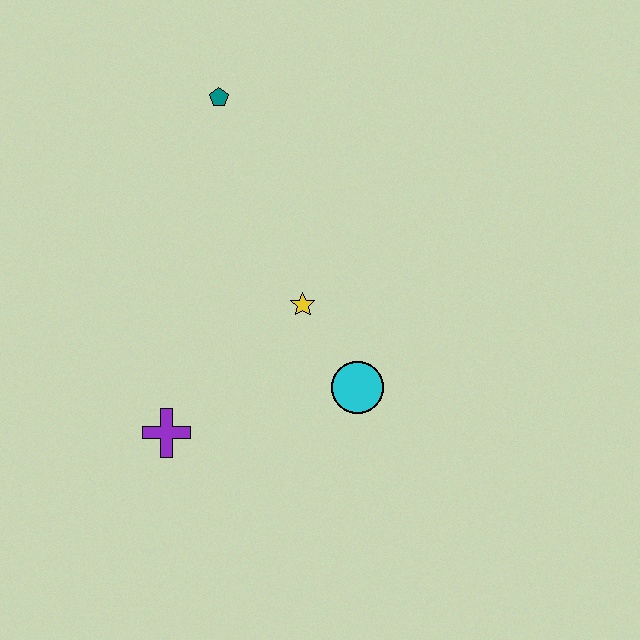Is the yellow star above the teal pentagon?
No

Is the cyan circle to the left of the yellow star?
No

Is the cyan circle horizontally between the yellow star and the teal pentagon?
No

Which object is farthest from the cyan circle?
The teal pentagon is farthest from the cyan circle.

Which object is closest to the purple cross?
The yellow star is closest to the purple cross.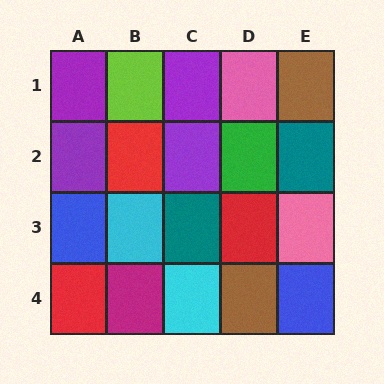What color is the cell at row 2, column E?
Teal.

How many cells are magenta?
1 cell is magenta.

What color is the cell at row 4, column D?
Brown.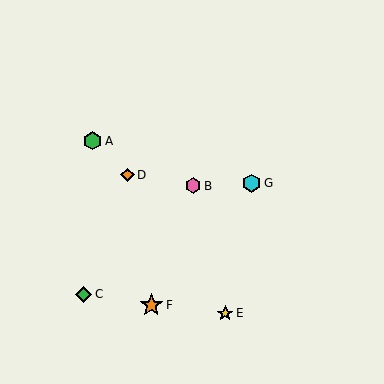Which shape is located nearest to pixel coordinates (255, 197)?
The cyan hexagon (labeled G) at (251, 183) is nearest to that location.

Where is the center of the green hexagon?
The center of the green hexagon is at (93, 141).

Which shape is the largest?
The orange star (labeled F) is the largest.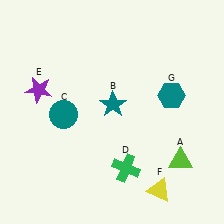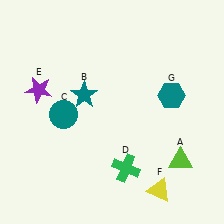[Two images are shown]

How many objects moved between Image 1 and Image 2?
1 object moved between the two images.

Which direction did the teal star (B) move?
The teal star (B) moved left.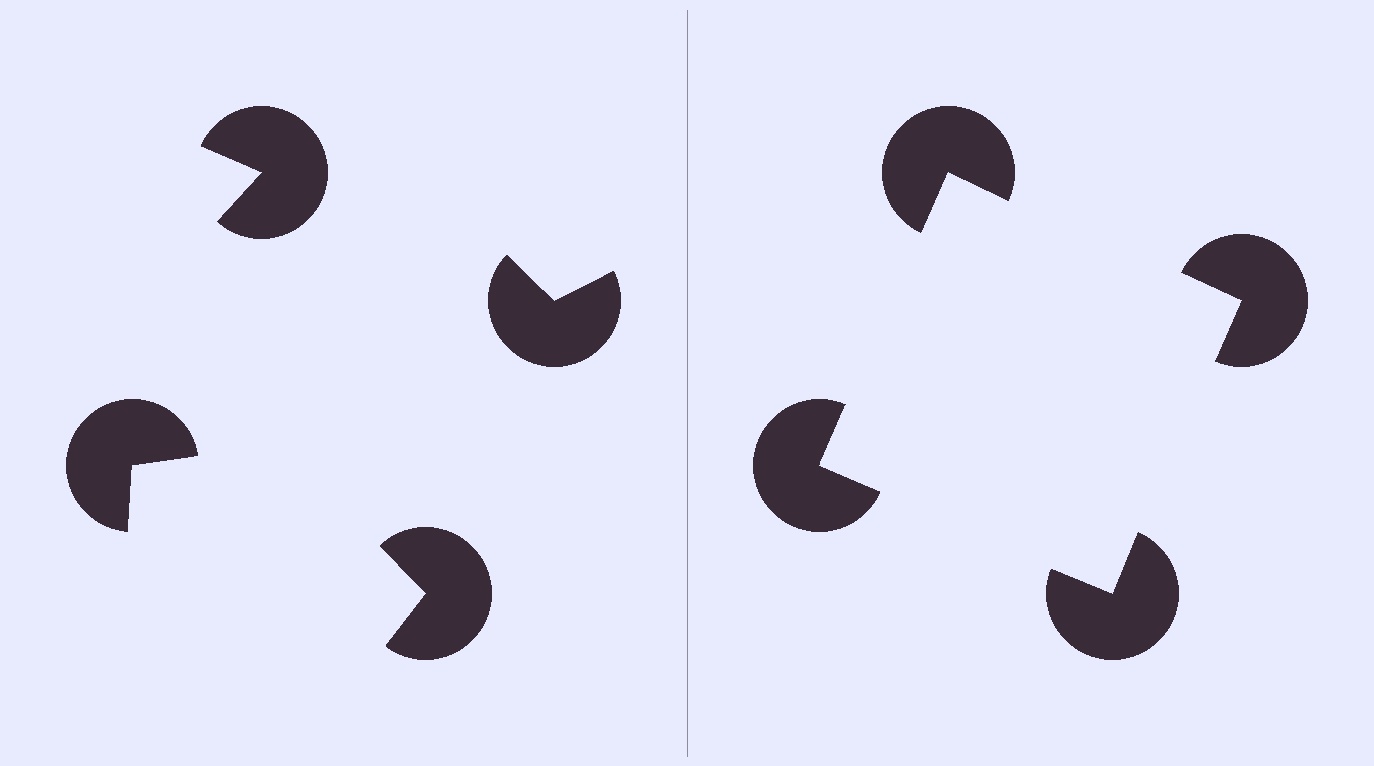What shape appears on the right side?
An illusory square.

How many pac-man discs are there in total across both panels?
8 — 4 on each side.